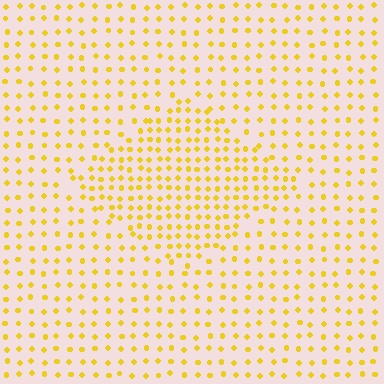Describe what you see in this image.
The image contains small yellow elements arranged at two different densities. A diamond-shaped region is visible where the elements are more densely packed than the surrounding area.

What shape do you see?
I see a diamond.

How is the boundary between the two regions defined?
The boundary is defined by a change in element density (approximately 1.7x ratio). All elements are the same color, size, and shape.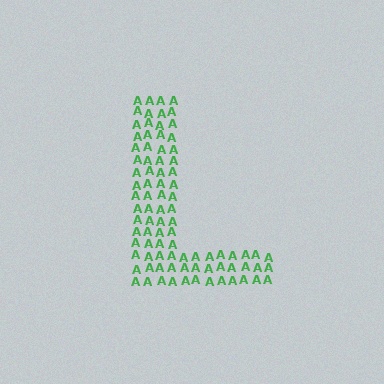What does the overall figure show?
The overall figure shows the letter L.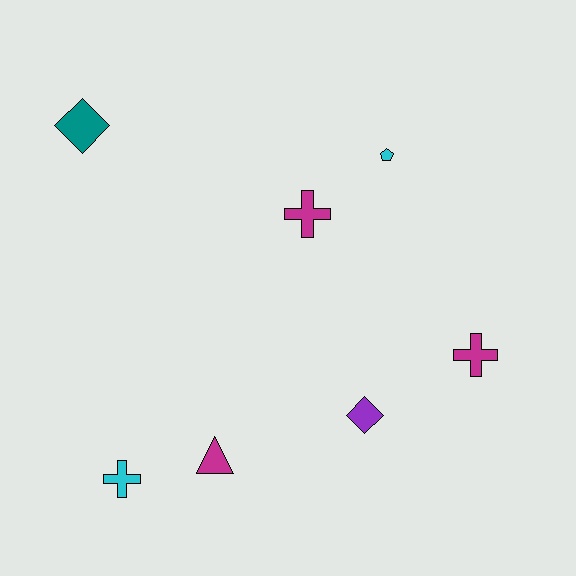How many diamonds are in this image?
There are 2 diamonds.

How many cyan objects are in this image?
There are 2 cyan objects.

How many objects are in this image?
There are 7 objects.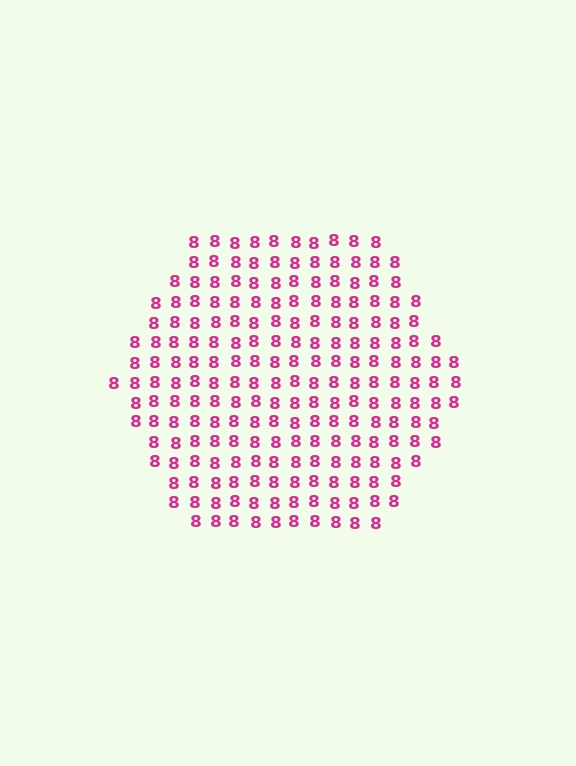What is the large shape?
The large shape is a hexagon.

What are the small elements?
The small elements are digit 8's.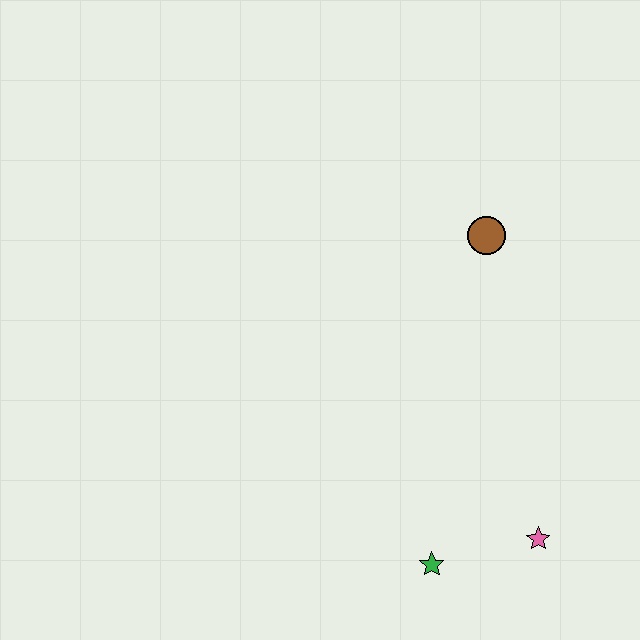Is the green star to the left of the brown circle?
Yes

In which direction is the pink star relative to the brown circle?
The pink star is below the brown circle.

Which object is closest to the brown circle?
The pink star is closest to the brown circle.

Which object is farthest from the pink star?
The brown circle is farthest from the pink star.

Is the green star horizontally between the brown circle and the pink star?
No